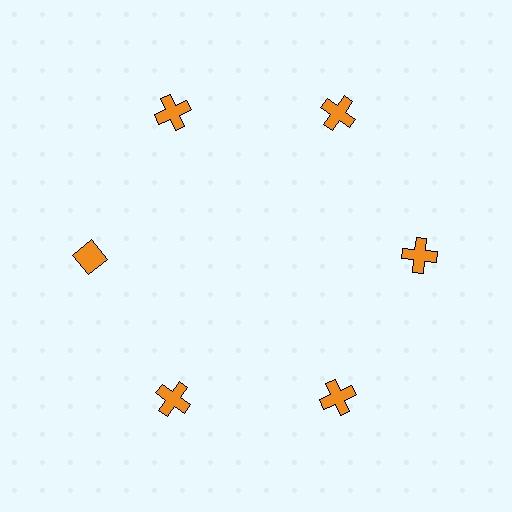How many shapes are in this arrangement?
There are 6 shapes arranged in a ring pattern.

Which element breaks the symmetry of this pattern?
The orange diamond at roughly the 9 o'clock position breaks the symmetry. All other shapes are orange crosses.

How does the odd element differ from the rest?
It has a different shape: diamond instead of cross.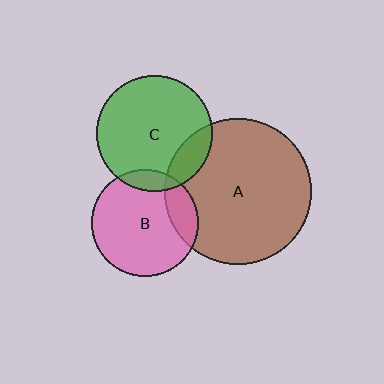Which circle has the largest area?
Circle A (brown).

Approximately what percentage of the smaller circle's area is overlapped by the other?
Approximately 15%.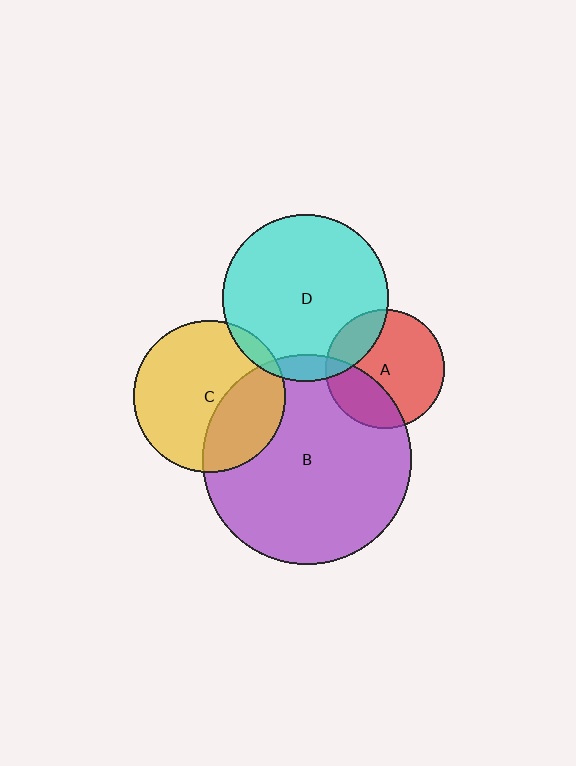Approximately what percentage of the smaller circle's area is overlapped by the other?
Approximately 35%.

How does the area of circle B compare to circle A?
Approximately 3.1 times.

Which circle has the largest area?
Circle B (purple).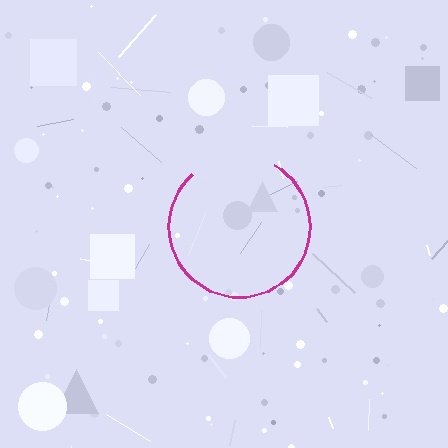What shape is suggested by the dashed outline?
The dashed outline suggests a circle.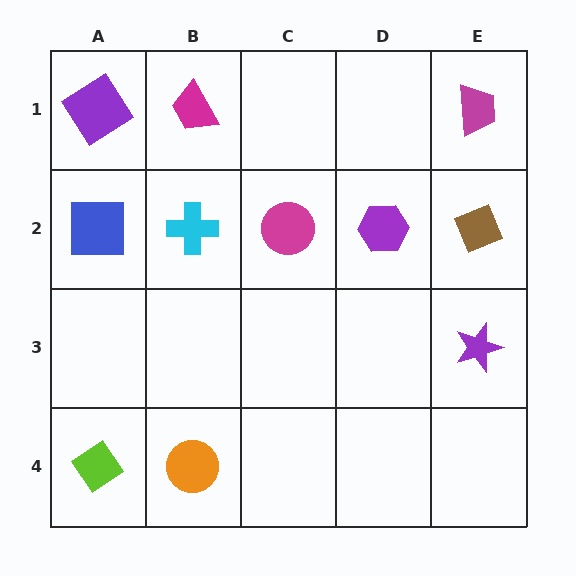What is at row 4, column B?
An orange circle.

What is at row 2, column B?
A cyan cross.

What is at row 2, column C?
A magenta circle.